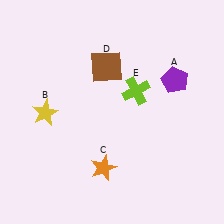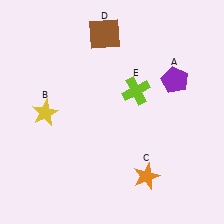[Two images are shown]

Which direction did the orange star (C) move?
The orange star (C) moved right.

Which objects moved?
The objects that moved are: the orange star (C), the brown square (D).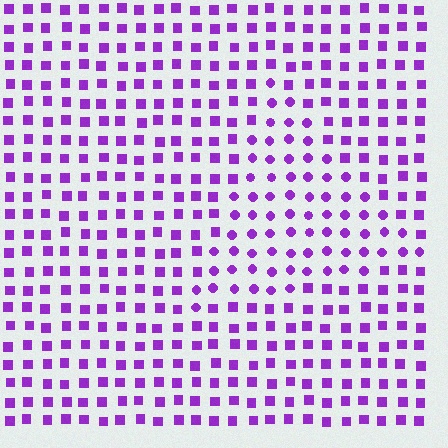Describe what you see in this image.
The image is filled with small purple elements arranged in a uniform grid. A triangle-shaped region contains circles, while the surrounding area contains squares. The boundary is defined purely by the change in element shape.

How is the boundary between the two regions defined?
The boundary is defined by a change in element shape: circles inside vs. squares outside. All elements share the same color and spacing.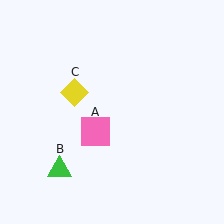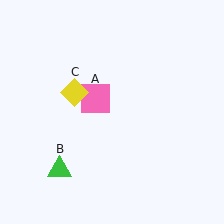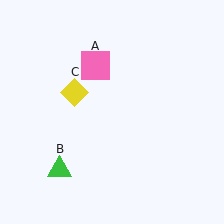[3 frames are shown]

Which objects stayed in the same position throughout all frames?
Green triangle (object B) and yellow diamond (object C) remained stationary.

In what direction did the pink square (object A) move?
The pink square (object A) moved up.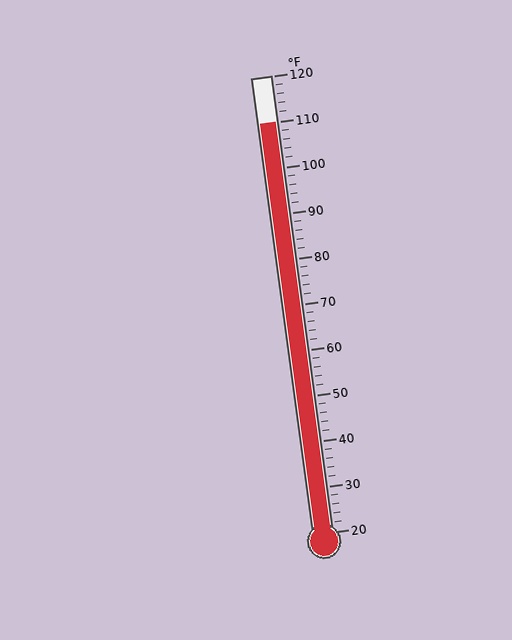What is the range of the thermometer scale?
The thermometer scale ranges from 20°F to 120°F.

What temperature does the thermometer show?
The thermometer shows approximately 110°F.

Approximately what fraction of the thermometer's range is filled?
The thermometer is filled to approximately 90% of its range.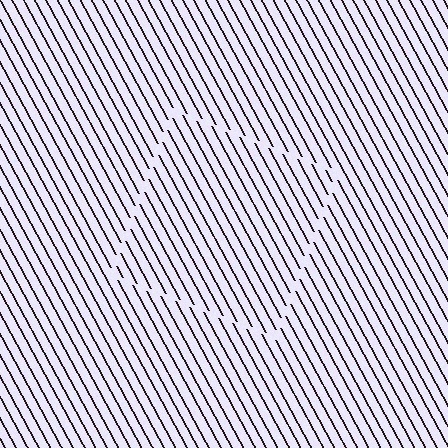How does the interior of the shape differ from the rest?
The interior of the shape contains the same grating, shifted by half a period — the contour is defined by the phase discontinuity where line-ends from the inner and outer gratings abut.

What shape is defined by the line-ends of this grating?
An illusory square. The interior of the shape contains the same grating, shifted by half a period — the contour is defined by the phase discontinuity where line-ends from the inner and outer gratings abut.